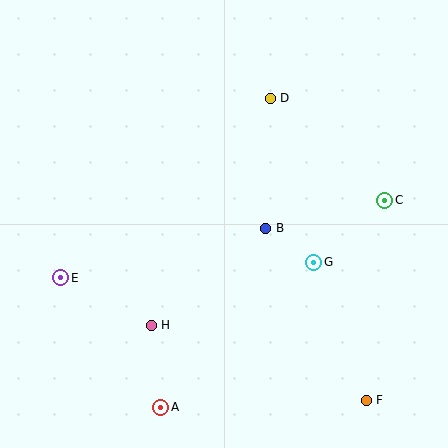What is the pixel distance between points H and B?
The distance between H and B is 150 pixels.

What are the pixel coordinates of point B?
Point B is at (266, 228).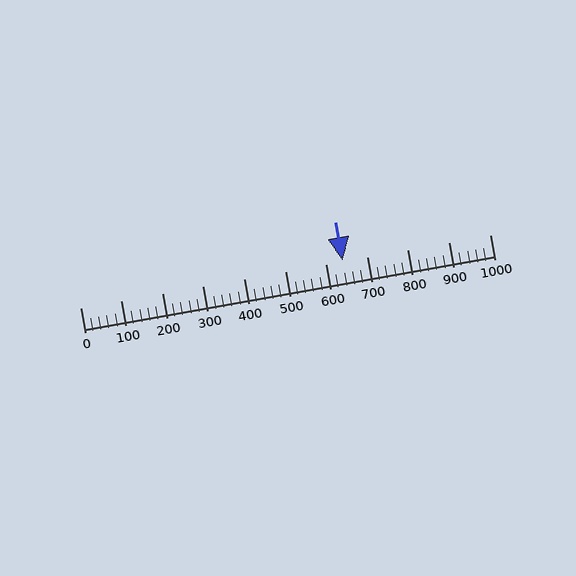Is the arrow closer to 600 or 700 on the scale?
The arrow is closer to 600.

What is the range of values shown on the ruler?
The ruler shows values from 0 to 1000.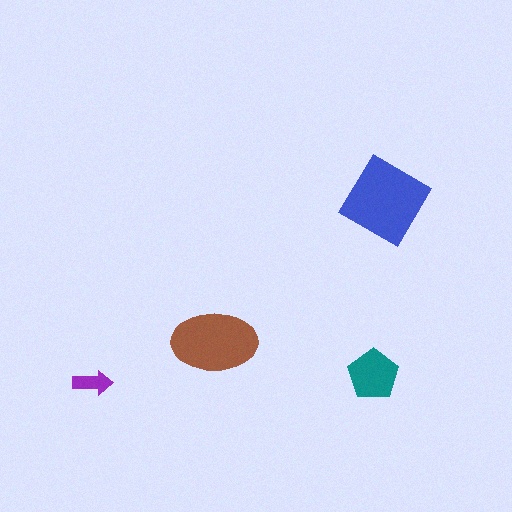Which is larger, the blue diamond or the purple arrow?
The blue diamond.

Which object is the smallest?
The purple arrow.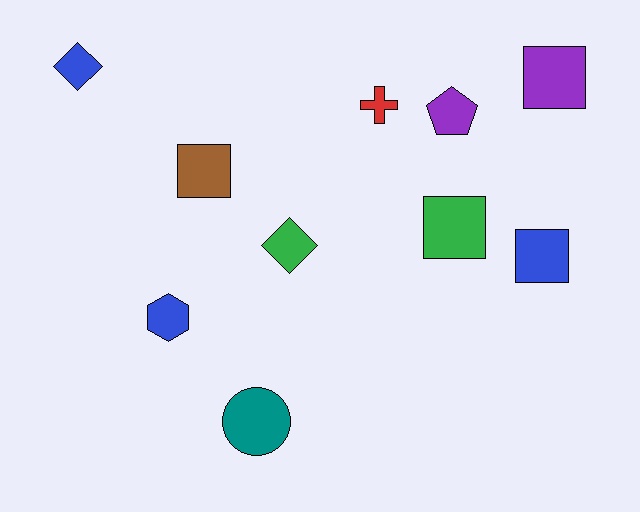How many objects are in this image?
There are 10 objects.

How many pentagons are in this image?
There is 1 pentagon.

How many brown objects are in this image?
There is 1 brown object.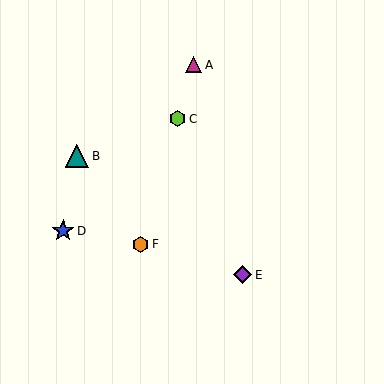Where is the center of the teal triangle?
The center of the teal triangle is at (77, 156).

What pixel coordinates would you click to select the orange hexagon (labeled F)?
Click at (140, 244) to select the orange hexagon F.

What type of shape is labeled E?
Shape E is a purple diamond.